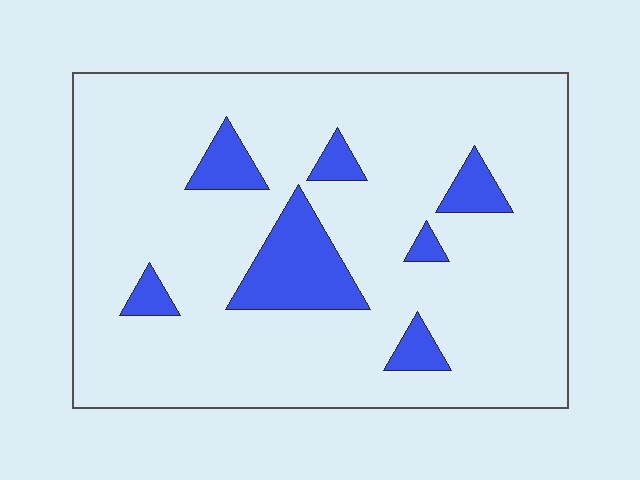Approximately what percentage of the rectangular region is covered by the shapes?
Approximately 15%.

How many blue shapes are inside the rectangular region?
7.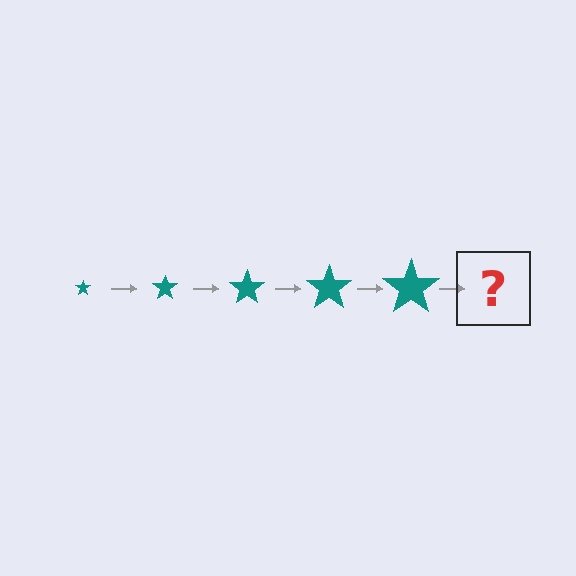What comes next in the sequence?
The next element should be a teal star, larger than the previous one.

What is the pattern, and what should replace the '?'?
The pattern is that the star gets progressively larger each step. The '?' should be a teal star, larger than the previous one.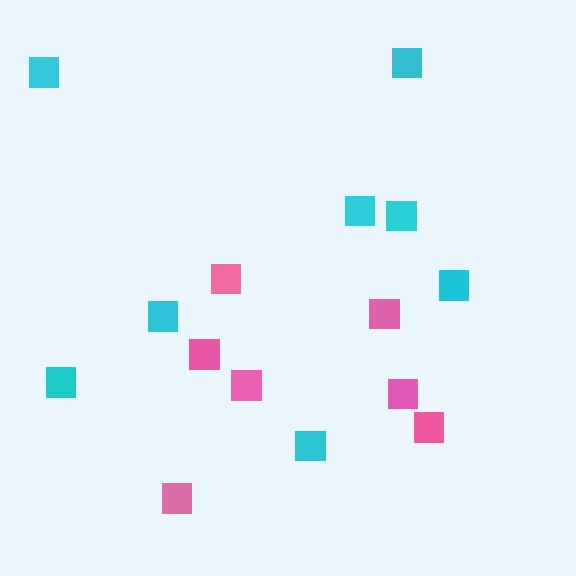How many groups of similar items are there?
There are 2 groups: one group of cyan squares (8) and one group of pink squares (7).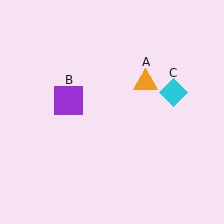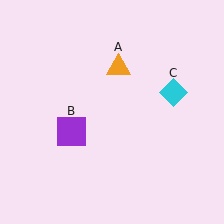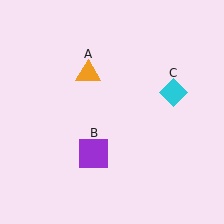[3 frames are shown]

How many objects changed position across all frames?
2 objects changed position: orange triangle (object A), purple square (object B).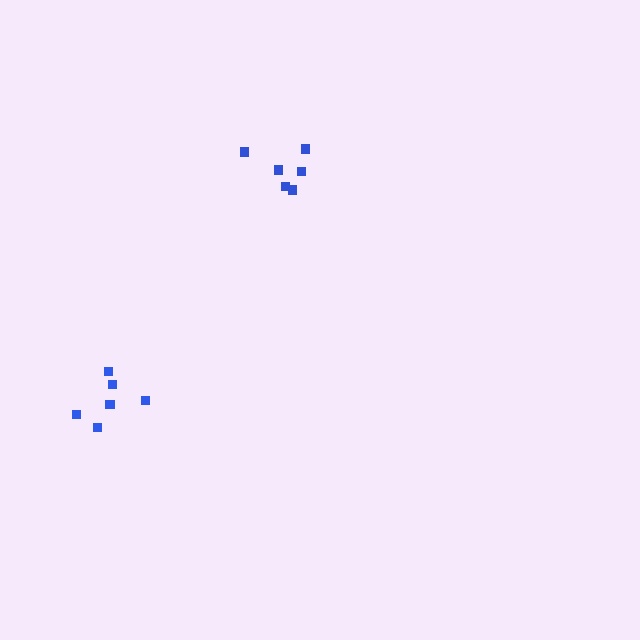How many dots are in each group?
Group 1: 6 dots, Group 2: 6 dots (12 total).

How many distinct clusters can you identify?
There are 2 distinct clusters.